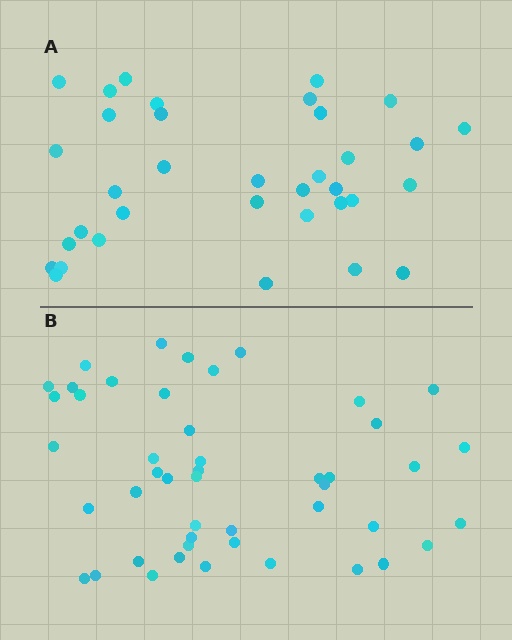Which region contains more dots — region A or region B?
Region B (the bottom region) has more dots.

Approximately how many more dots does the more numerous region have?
Region B has roughly 12 or so more dots than region A.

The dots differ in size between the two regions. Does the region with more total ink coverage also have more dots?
No. Region A has more total ink coverage because its dots are larger, but region B actually contains more individual dots. Total area can be misleading — the number of items is what matters here.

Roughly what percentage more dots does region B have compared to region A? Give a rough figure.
About 35% more.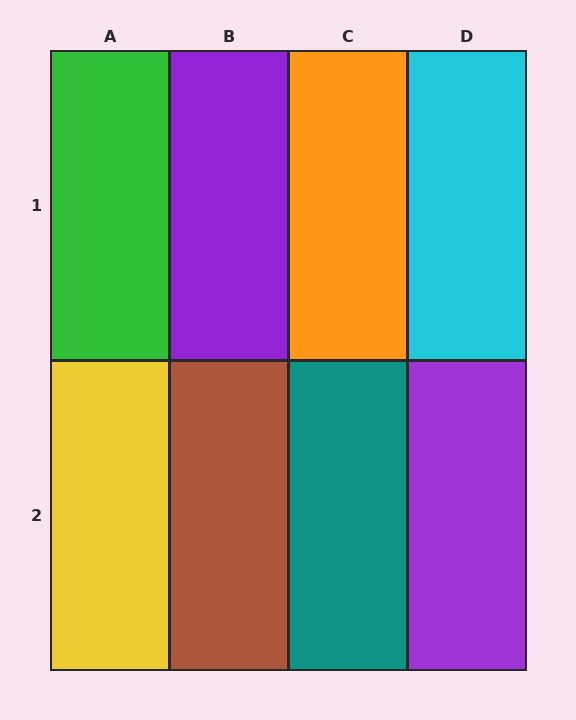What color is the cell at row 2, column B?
Brown.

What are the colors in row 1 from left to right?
Green, purple, orange, cyan.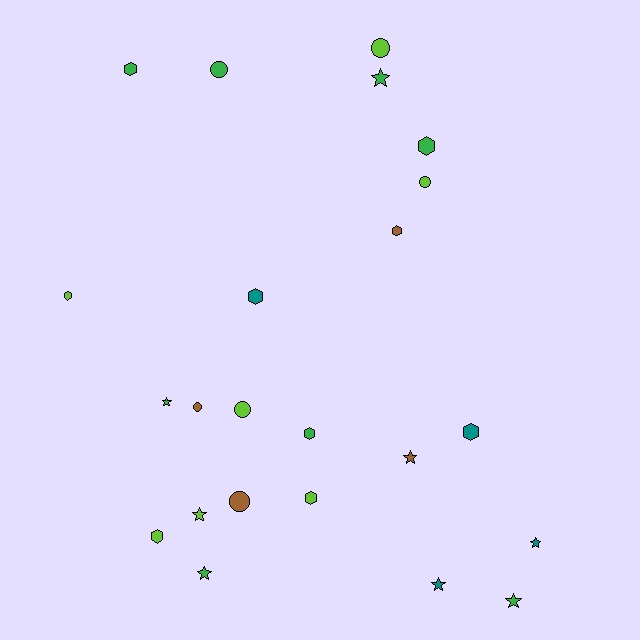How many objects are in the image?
There are 23 objects.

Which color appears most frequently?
Green, with 8 objects.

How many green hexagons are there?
There are 3 green hexagons.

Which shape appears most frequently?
Hexagon, with 9 objects.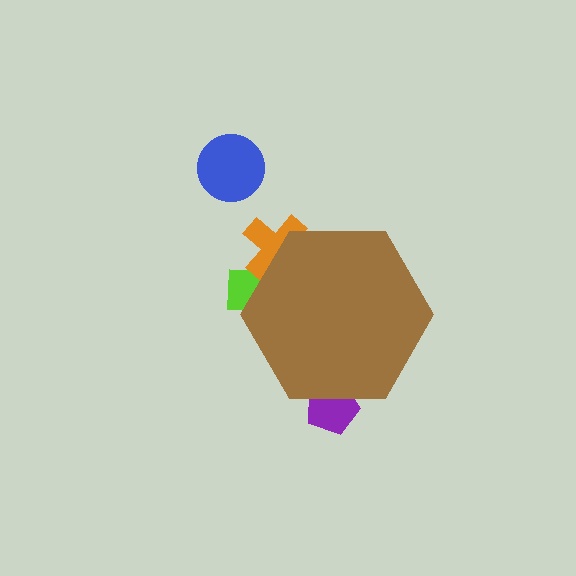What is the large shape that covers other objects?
A brown hexagon.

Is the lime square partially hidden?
Yes, the lime square is partially hidden behind the brown hexagon.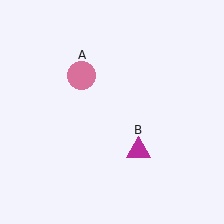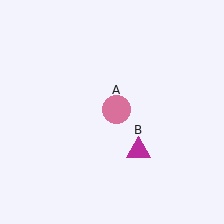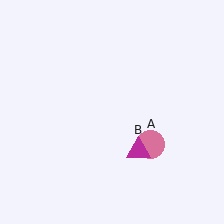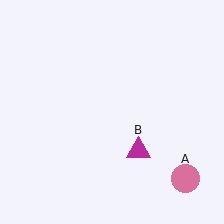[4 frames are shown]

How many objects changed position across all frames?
1 object changed position: pink circle (object A).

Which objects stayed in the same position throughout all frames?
Magenta triangle (object B) remained stationary.